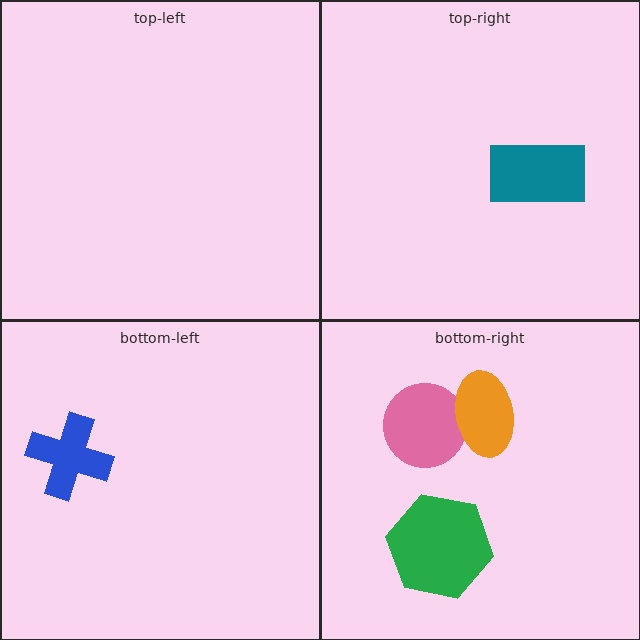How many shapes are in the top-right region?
1.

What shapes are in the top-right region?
The teal rectangle.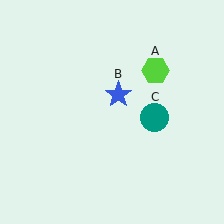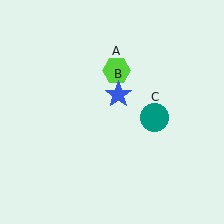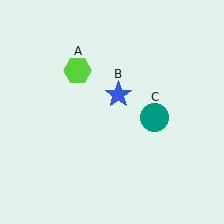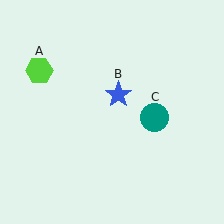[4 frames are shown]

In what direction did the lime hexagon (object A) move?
The lime hexagon (object A) moved left.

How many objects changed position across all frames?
1 object changed position: lime hexagon (object A).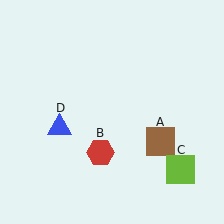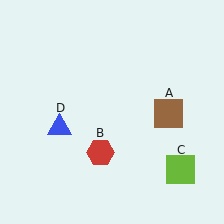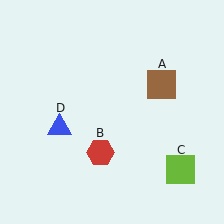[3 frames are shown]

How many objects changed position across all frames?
1 object changed position: brown square (object A).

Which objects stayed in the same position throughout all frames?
Red hexagon (object B) and lime square (object C) and blue triangle (object D) remained stationary.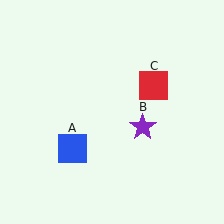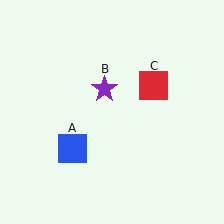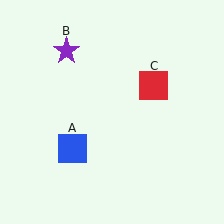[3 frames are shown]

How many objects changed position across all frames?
1 object changed position: purple star (object B).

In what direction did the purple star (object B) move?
The purple star (object B) moved up and to the left.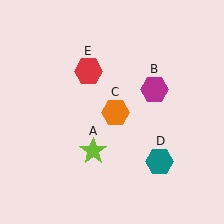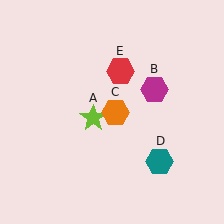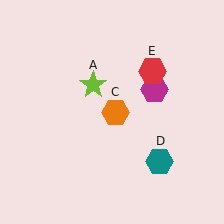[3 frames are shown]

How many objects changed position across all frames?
2 objects changed position: lime star (object A), red hexagon (object E).